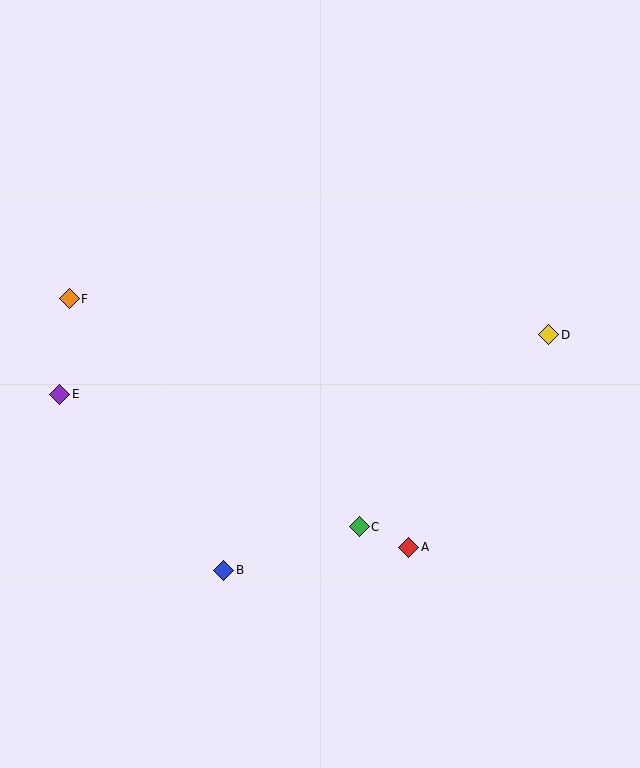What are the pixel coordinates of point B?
Point B is at (224, 570).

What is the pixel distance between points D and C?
The distance between D and C is 270 pixels.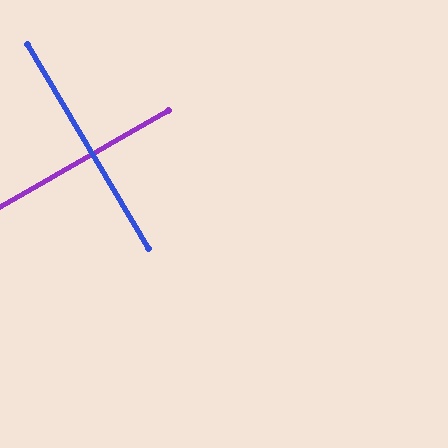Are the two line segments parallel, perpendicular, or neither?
Perpendicular — they meet at approximately 89°.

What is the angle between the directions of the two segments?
Approximately 89 degrees.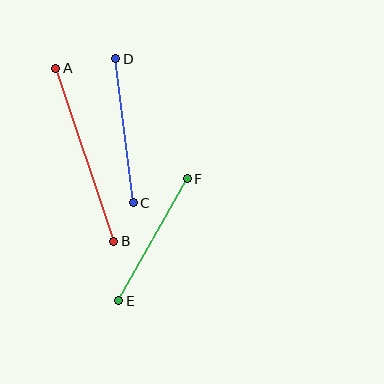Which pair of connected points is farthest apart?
Points A and B are farthest apart.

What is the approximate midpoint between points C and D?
The midpoint is at approximately (124, 131) pixels.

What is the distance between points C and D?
The distance is approximately 145 pixels.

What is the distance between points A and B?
The distance is approximately 183 pixels.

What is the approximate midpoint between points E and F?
The midpoint is at approximately (153, 240) pixels.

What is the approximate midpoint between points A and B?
The midpoint is at approximately (85, 155) pixels.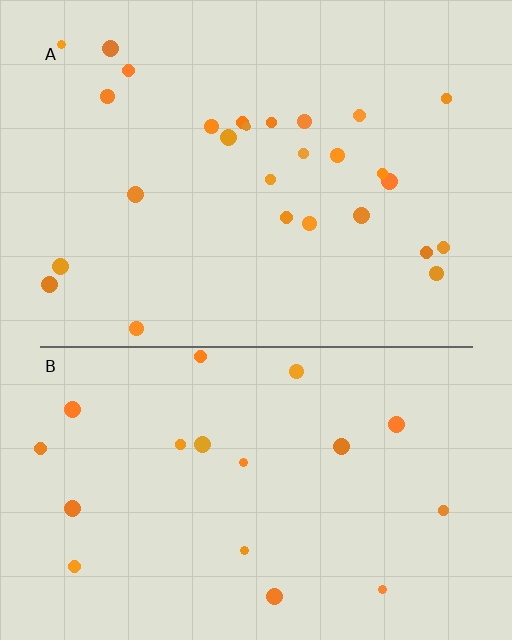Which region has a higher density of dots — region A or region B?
A (the top).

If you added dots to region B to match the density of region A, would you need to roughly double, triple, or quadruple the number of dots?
Approximately double.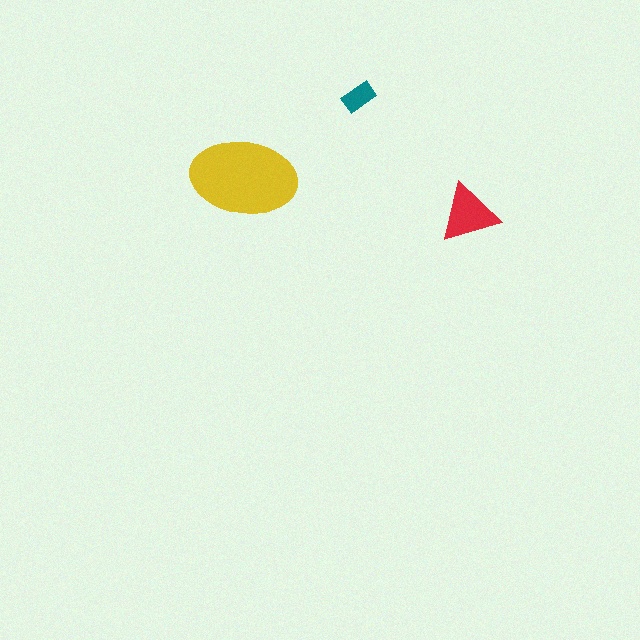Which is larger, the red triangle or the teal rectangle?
The red triangle.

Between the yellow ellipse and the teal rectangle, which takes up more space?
The yellow ellipse.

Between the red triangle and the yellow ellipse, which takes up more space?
The yellow ellipse.